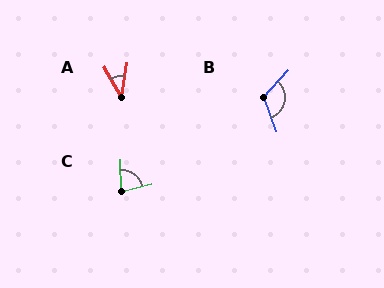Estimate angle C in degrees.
Approximately 77 degrees.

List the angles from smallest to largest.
A (39°), C (77°), B (117°).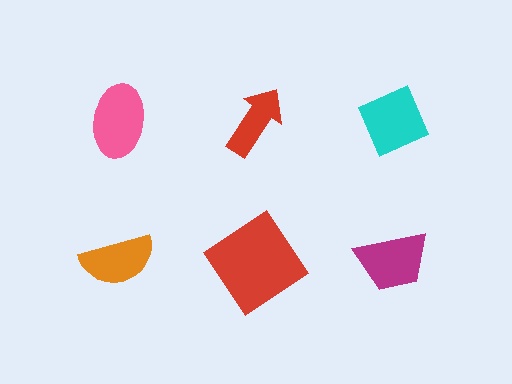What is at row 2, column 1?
An orange semicircle.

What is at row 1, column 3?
A cyan diamond.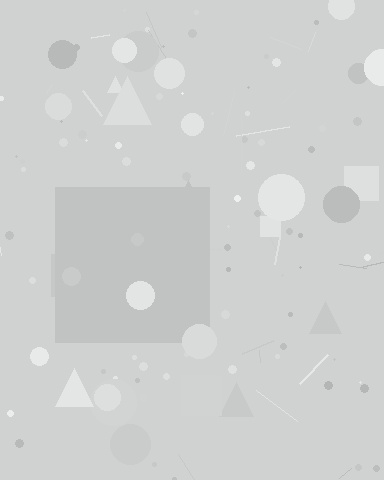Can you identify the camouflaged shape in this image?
The camouflaged shape is a square.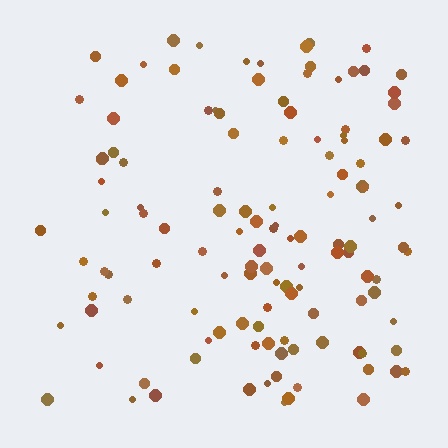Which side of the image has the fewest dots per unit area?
The left.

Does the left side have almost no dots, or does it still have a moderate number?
Still a moderate number, just noticeably fewer than the right.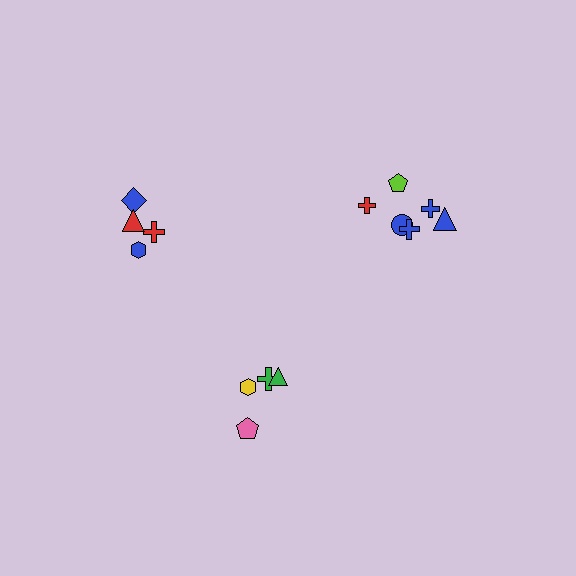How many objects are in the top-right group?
There are 6 objects.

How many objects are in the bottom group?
There are 4 objects.